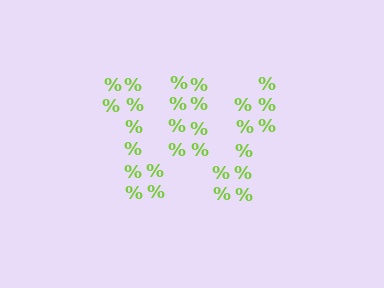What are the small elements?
The small elements are percent signs.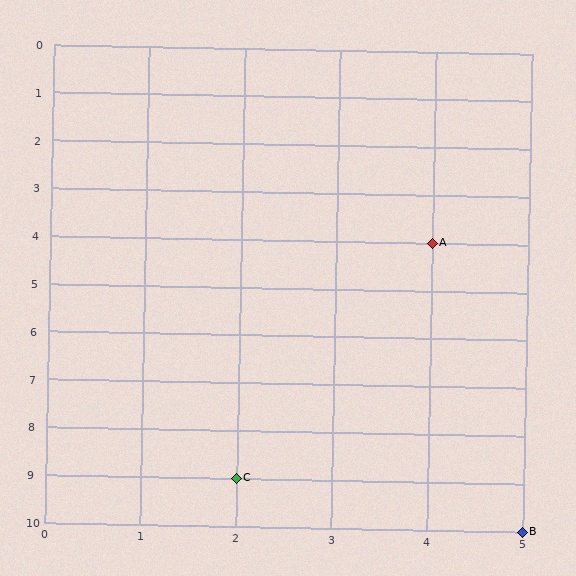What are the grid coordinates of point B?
Point B is at grid coordinates (5, 10).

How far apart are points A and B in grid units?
Points A and B are 1 column and 6 rows apart (about 6.1 grid units diagonally).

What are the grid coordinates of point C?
Point C is at grid coordinates (2, 9).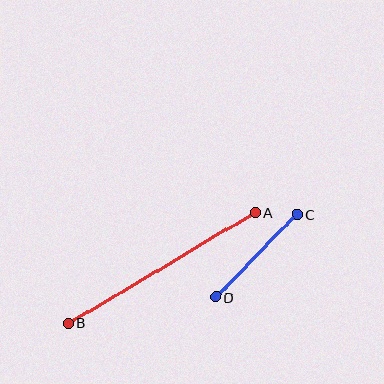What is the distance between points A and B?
The distance is approximately 217 pixels.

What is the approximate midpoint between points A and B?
The midpoint is at approximately (162, 268) pixels.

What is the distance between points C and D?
The distance is approximately 116 pixels.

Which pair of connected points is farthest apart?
Points A and B are farthest apart.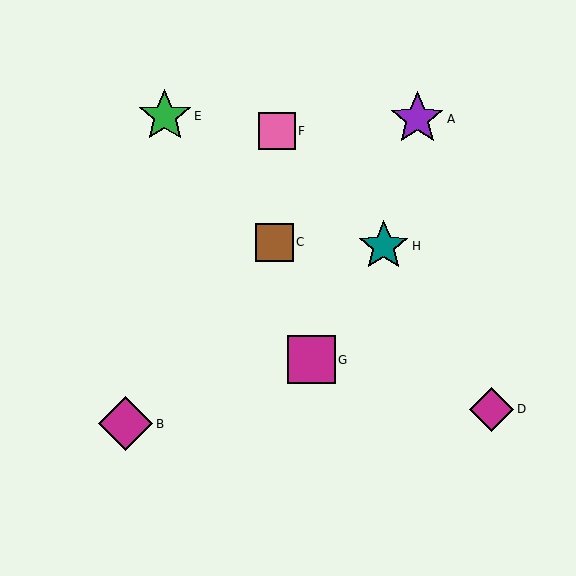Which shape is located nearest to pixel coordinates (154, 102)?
The green star (labeled E) at (165, 116) is nearest to that location.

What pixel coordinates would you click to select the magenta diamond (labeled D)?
Click at (492, 409) to select the magenta diamond D.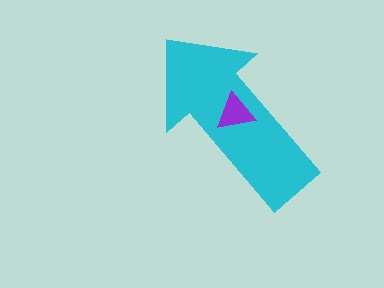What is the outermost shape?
The cyan arrow.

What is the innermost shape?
The purple triangle.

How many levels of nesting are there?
2.